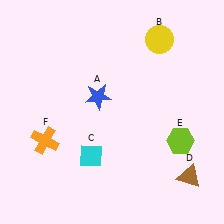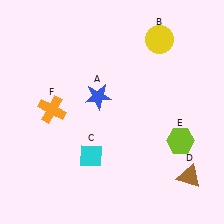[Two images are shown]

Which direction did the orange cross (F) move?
The orange cross (F) moved up.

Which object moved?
The orange cross (F) moved up.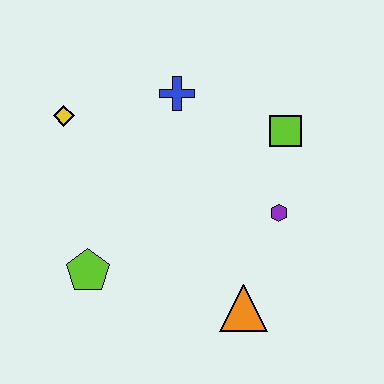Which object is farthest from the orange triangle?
The yellow diamond is farthest from the orange triangle.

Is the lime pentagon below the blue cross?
Yes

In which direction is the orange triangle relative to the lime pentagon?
The orange triangle is to the right of the lime pentagon.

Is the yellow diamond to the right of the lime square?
No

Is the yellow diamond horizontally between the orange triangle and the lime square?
No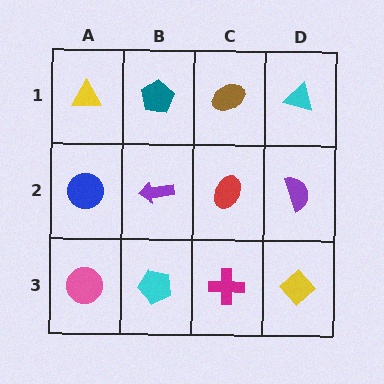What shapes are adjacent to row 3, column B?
A purple arrow (row 2, column B), a pink circle (row 3, column A), a magenta cross (row 3, column C).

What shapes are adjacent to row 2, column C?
A brown ellipse (row 1, column C), a magenta cross (row 3, column C), a purple arrow (row 2, column B), a purple semicircle (row 2, column D).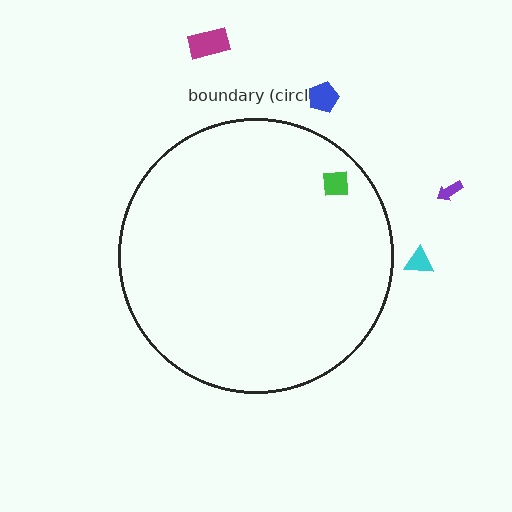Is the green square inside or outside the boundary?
Inside.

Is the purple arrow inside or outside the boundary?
Outside.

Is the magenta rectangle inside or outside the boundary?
Outside.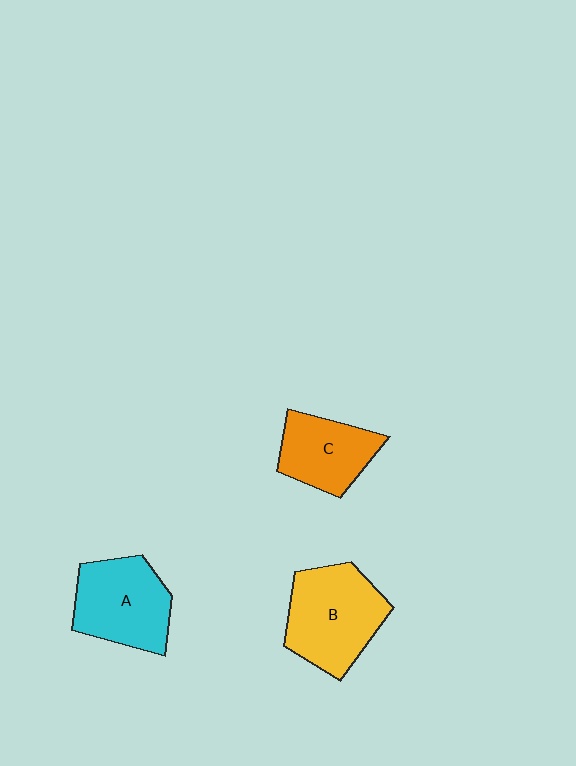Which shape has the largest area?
Shape B (yellow).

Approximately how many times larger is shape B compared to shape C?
Approximately 1.4 times.